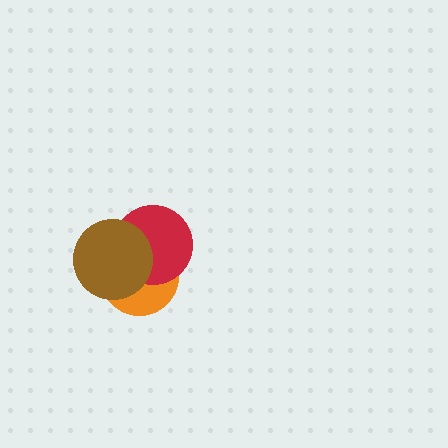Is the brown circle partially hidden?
No, no other shape covers it.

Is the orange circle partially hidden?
Yes, it is partially covered by another shape.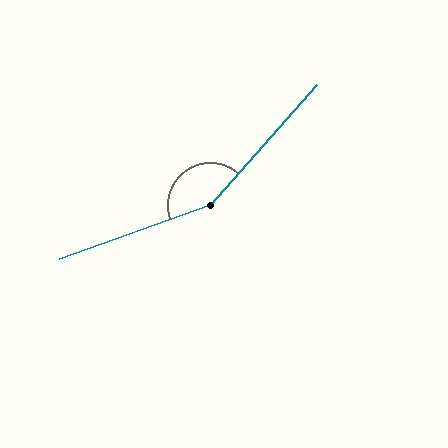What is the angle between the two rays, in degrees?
Approximately 151 degrees.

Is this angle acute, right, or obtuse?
It is obtuse.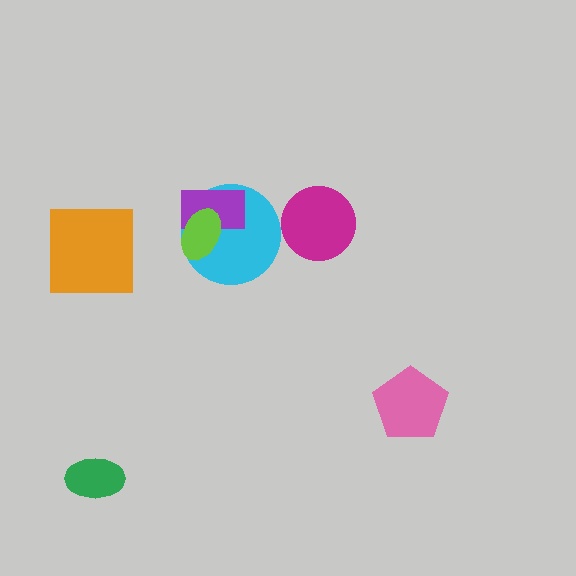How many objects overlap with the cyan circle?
2 objects overlap with the cyan circle.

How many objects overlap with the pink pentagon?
0 objects overlap with the pink pentagon.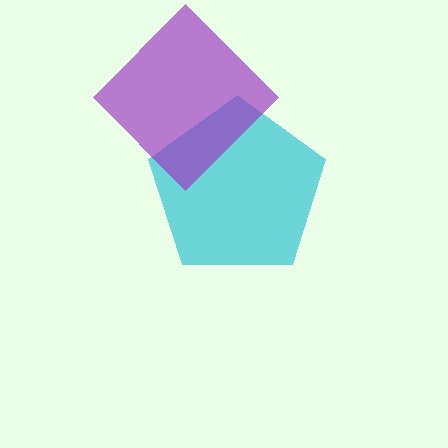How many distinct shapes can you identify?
There are 2 distinct shapes: a cyan pentagon, a purple diamond.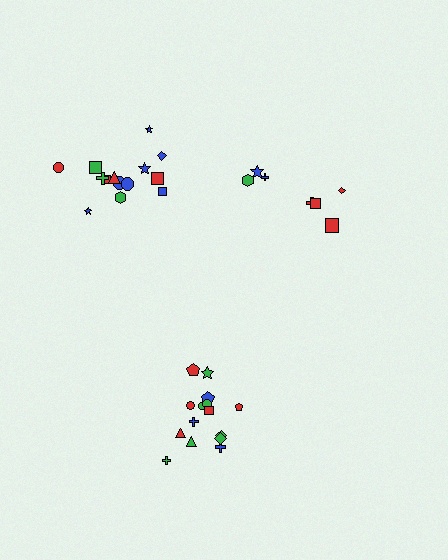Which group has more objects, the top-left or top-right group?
The top-left group.